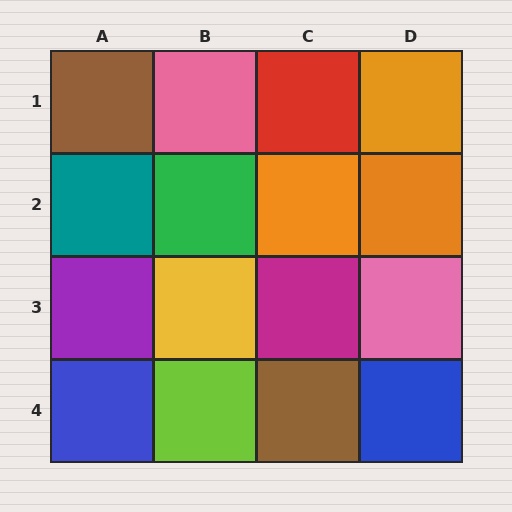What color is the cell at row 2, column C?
Orange.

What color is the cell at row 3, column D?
Pink.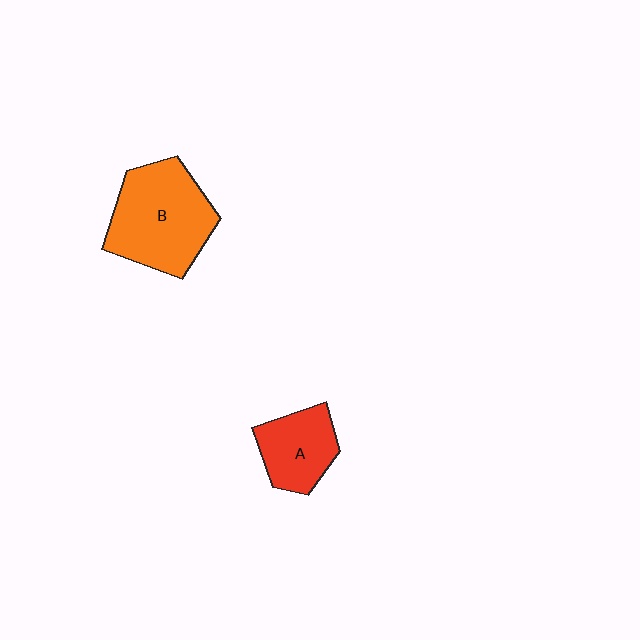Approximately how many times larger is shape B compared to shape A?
Approximately 1.7 times.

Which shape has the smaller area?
Shape A (red).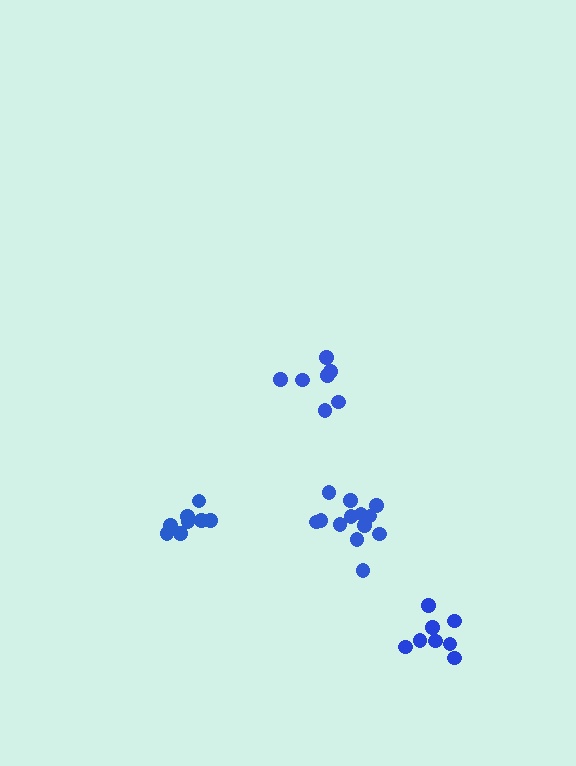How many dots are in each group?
Group 1: 13 dots, Group 2: 8 dots, Group 3: 7 dots, Group 4: 8 dots (36 total).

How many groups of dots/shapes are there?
There are 4 groups.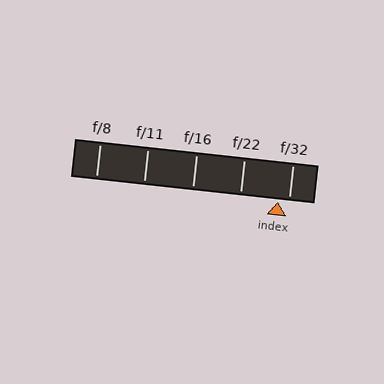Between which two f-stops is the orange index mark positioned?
The index mark is between f/22 and f/32.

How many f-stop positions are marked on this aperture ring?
There are 5 f-stop positions marked.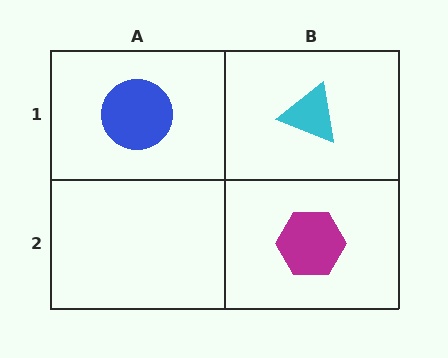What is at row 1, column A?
A blue circle.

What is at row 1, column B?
A cyan triangle.